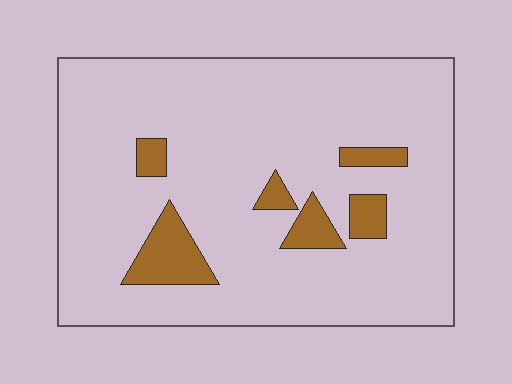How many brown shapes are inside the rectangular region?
6.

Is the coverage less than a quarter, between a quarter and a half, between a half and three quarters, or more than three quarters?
Less than a quarter.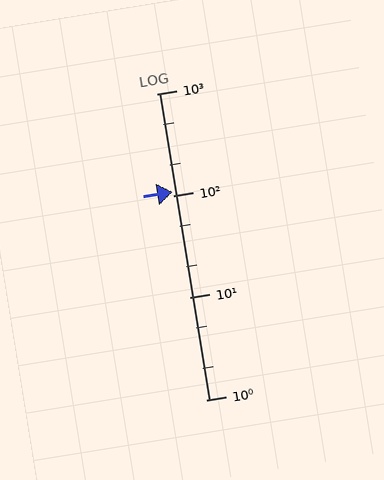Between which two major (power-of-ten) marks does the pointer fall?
The pointer is between 100 and 1000.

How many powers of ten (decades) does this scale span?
The scale spans 3 decades, from 1 to 1000.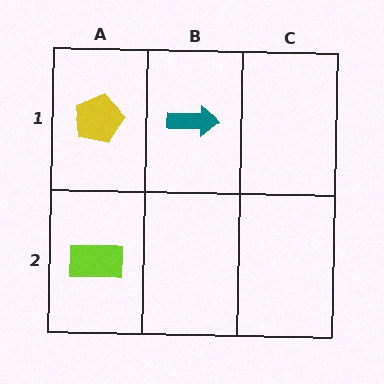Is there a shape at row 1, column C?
No, that cell is empty.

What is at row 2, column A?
A lime rectangle.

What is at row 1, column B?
A teal arrow.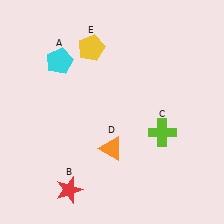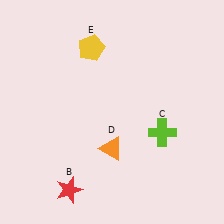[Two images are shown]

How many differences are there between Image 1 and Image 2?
There is 1 difference between the two images.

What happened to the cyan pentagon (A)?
The cyan pentagon (A) was removed in Image 2. It was in the top-left area of Image 1.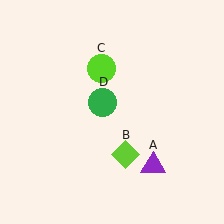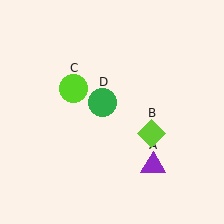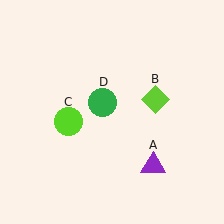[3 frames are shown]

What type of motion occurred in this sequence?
The lime diamond (object B), lime circle (object C) rotated counterclockwise around the center of the scene.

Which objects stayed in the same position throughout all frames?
Purple triangle (object A) and green circle (object D) remained stationary.